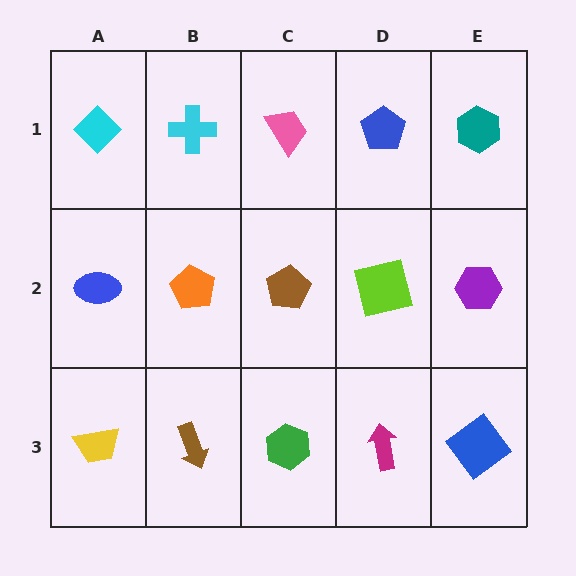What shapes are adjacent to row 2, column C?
A pink trapezoid (row 1, column C), a green hexagon (row 3, column C), an orange pentagon (row 2, column B), a lime square (row 2, column D).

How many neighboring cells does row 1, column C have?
3.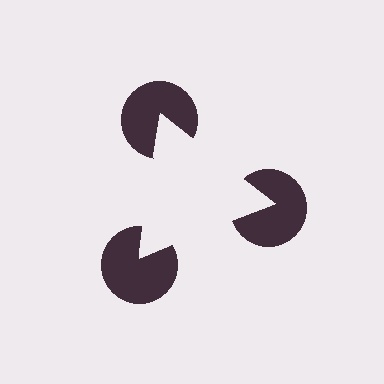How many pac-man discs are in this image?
There are 3 — one at each vertex of the illusory triangle.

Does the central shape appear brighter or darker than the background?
It typically appears slightly brighter than the background, even though no actual brightness change is drawn.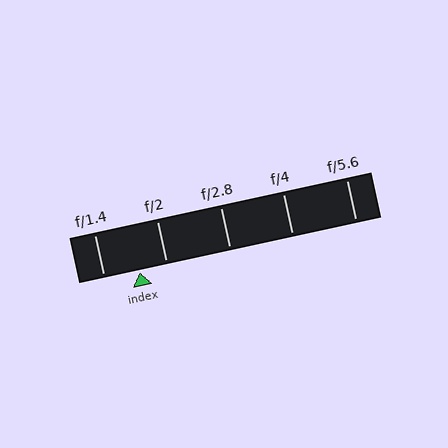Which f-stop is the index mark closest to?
The index mark is closest to f/2.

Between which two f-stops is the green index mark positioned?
The index mark is between f/1.4 and f/2.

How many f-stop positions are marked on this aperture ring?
There are 5 f-stop positions marked.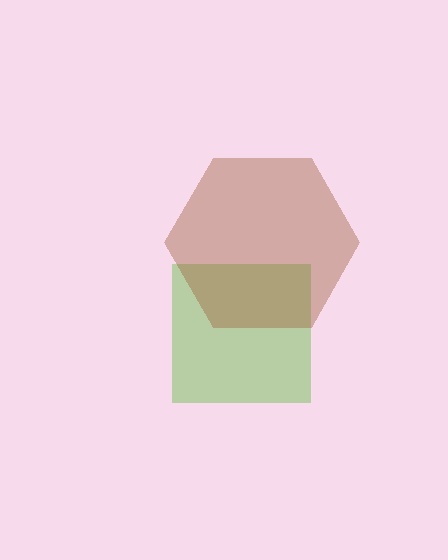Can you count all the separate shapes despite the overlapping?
Yes, there are 2 separate shapes.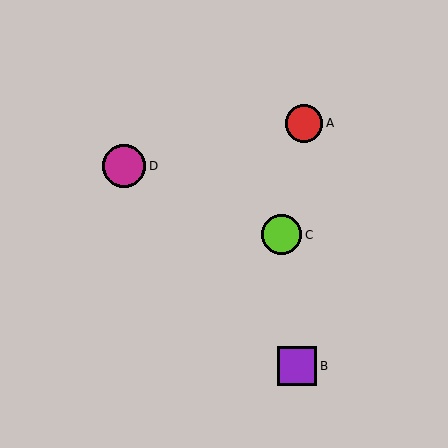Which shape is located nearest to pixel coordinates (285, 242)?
The lime circle (labeled C) at (282, 235) is nearest to that location.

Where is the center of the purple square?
The center of the purple square is at (297, 366).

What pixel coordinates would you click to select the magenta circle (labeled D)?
Click at (124, 166) to select the magenta circle D.